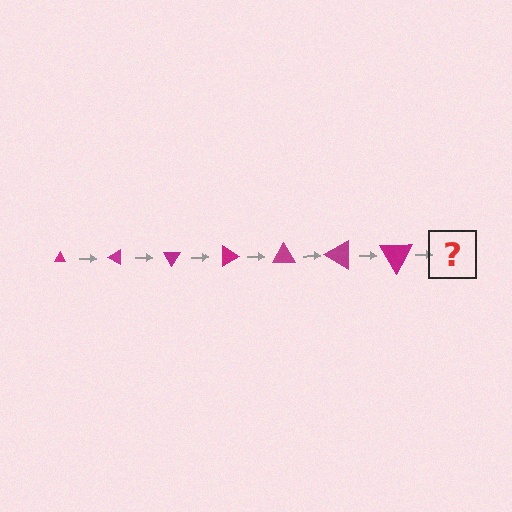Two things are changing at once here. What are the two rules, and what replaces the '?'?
The two rules are that the triangle grows larger each step and it rotates 30 degrees each step. The '?' should be a triangle, larger than the previous one and rotated 210 degrees from the start.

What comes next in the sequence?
The next element should be a triangle, larger than the previous one and rotated 210 degrees from the start.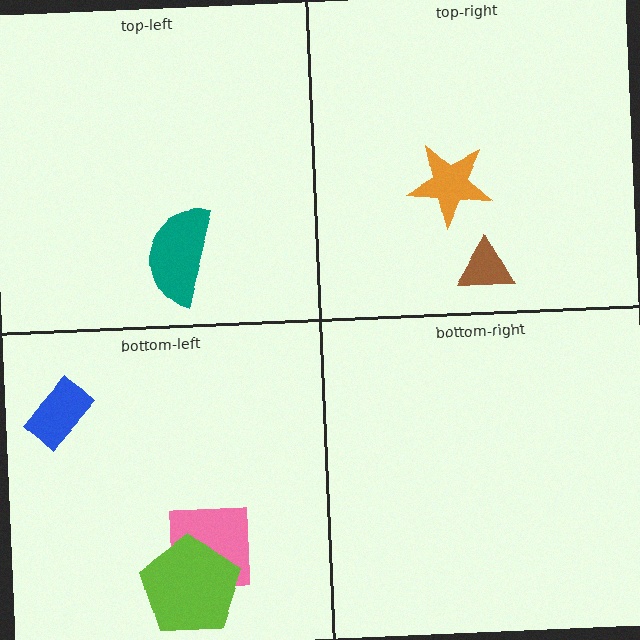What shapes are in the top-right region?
The brown triangle, the orange star.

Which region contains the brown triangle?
The top-right region.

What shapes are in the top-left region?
The teal semicircle.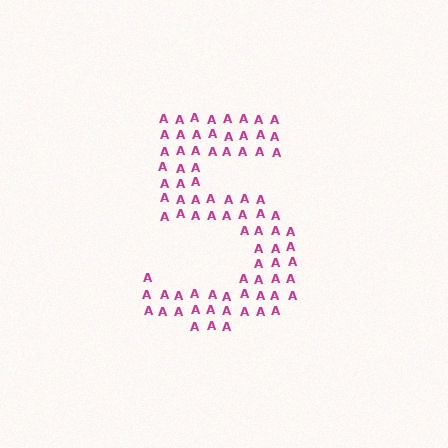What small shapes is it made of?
It is made of small letter A's.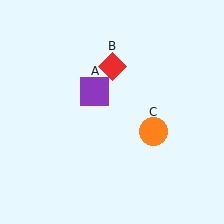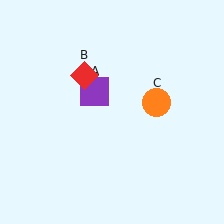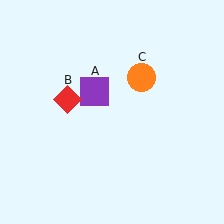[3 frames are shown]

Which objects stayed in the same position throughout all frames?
Purple square (object A) remained stationary.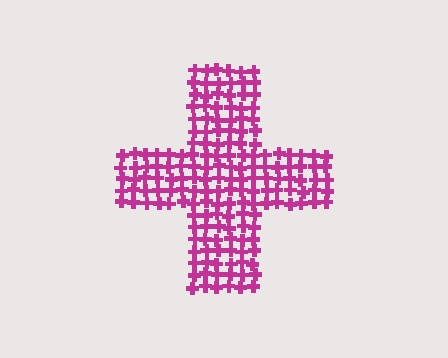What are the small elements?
The small elements are crosses.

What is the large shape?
The large shape is a cross.